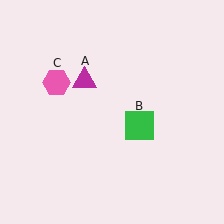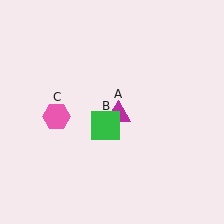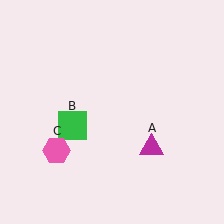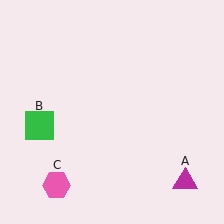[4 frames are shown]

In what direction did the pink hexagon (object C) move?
The pink hexagon (object C) moved down.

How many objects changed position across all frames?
3 objects changed position: magenta triangle (object A), green square (object B), pink hexagon (object C).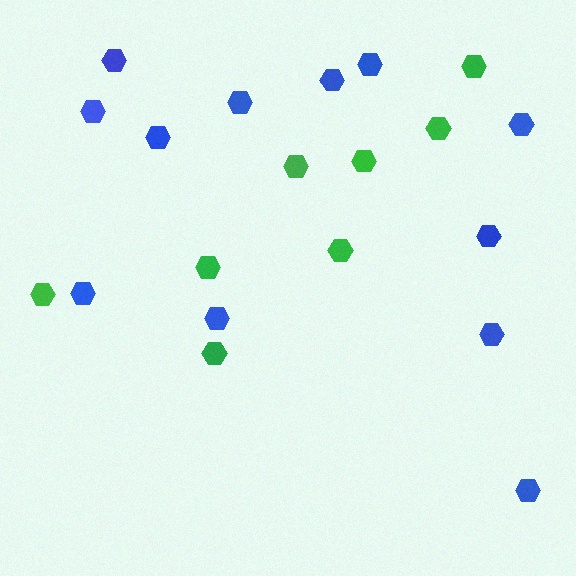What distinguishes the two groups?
There are 2 groups: one group of green hexagons (8) and one group of blue hexagons (12).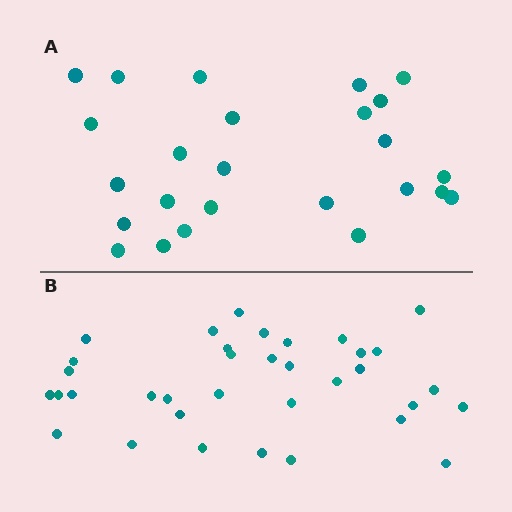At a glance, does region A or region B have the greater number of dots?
Region B (the bottom region) has more dots.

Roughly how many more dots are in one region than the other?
Region B has roughly 10 or so more dots than region A.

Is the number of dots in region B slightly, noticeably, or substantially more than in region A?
Region B has noticeably more, but not dramatically so. The ratio is roughly 1.4 to 1.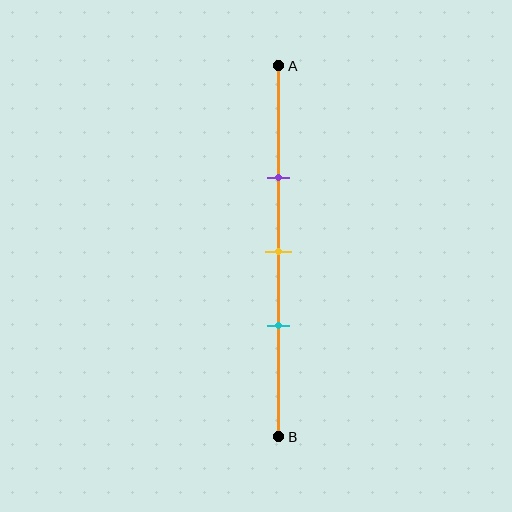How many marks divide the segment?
There are 3 marks dividing the segment.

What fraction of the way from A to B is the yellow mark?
The yellow mark is approximately 50% (0.5) of the way from A to B.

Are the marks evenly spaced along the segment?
Yes, the marks are approximately evenly spaced.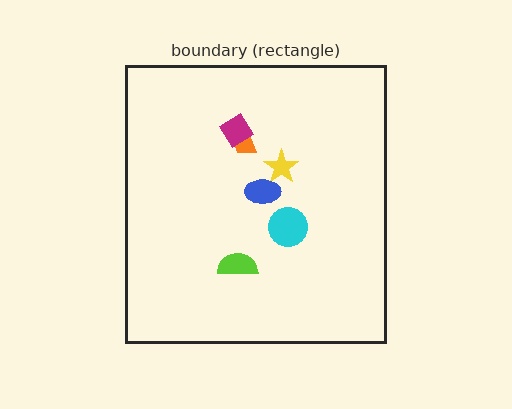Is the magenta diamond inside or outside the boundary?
Inside.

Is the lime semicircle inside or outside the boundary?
Inside.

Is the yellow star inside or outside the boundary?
Inside.